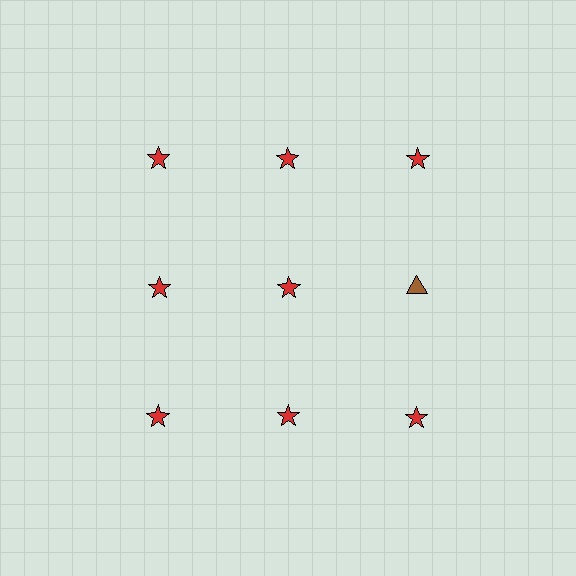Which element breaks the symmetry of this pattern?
The brown triangle in the second row, center column breaks the symmetry. All other shapes are red stars.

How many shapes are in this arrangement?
There are 9 shapes arranged in a grid pattern.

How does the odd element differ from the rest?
It differs in both color (brown instead of red) and shape (triangle instead of star).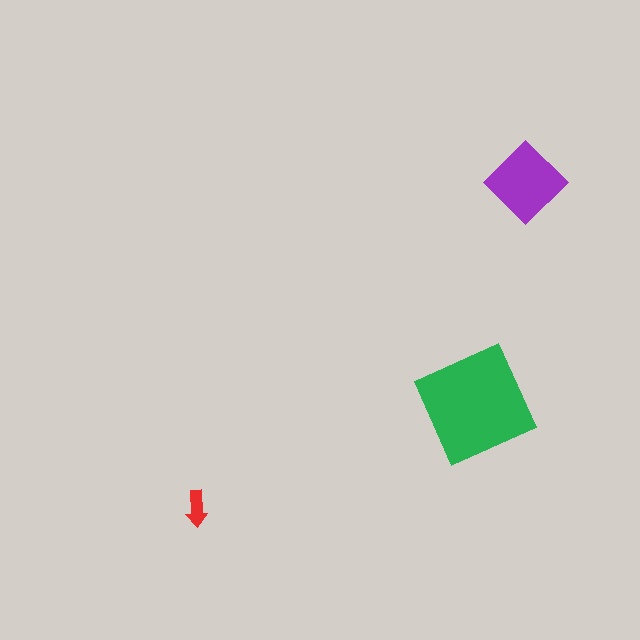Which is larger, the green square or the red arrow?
The green square.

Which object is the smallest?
The red arrow.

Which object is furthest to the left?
The red arrow is leftmost.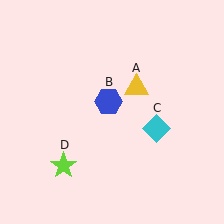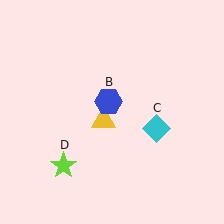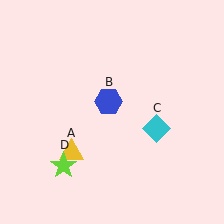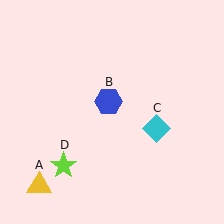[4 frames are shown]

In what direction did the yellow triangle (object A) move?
The yellow triangle (object A) moved down and to the left.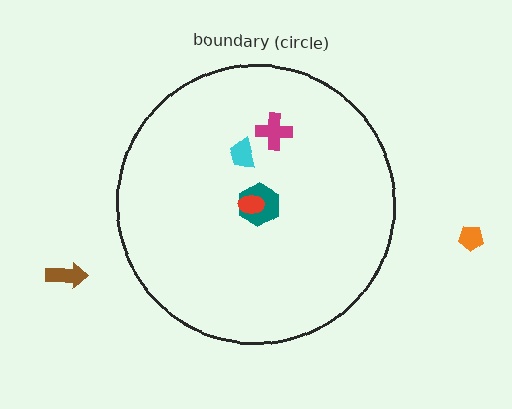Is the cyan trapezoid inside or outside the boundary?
Inside.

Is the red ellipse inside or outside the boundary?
Inside.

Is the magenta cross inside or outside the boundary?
Inside.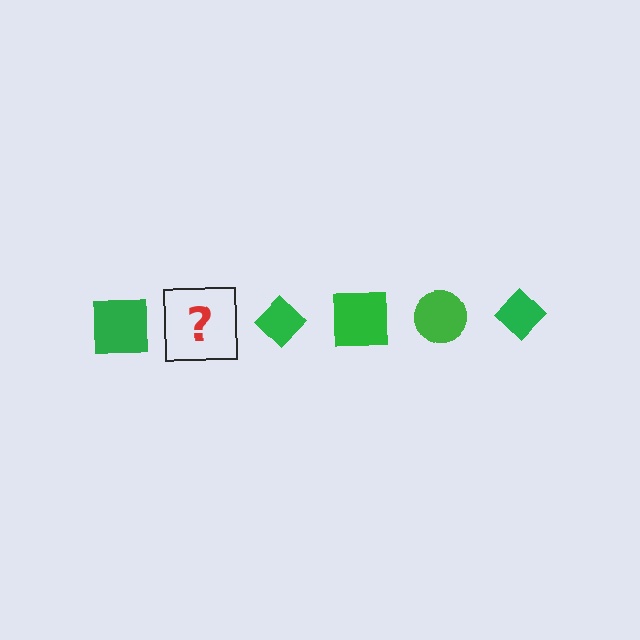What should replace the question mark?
The question mark should be replaced with a green circle.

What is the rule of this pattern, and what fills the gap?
The rule is that the pattern cycles through square, circle, diamond shapes in green. The gap should be filled with a green circle.